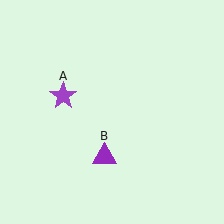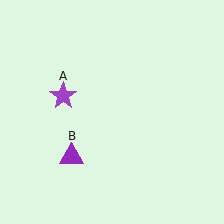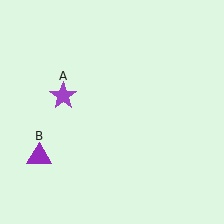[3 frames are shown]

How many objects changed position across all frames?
1 object changed position: purple triangle (object B).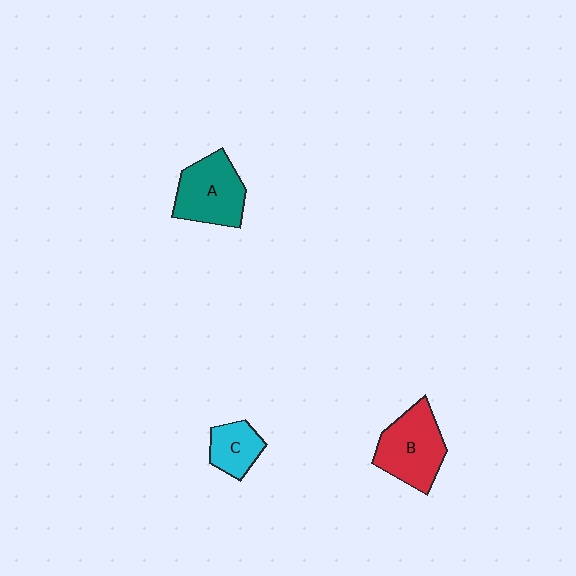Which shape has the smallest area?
Shape C (cyan).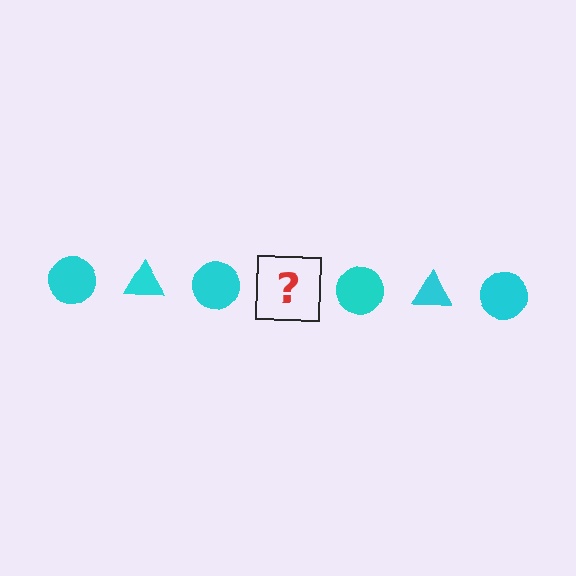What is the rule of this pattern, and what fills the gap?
The rule is that the pattern cycles through circle, triangle shapes in cyan. The gap should be filled with a cyan triangle.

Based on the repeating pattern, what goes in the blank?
The blank should be a cyan triangle.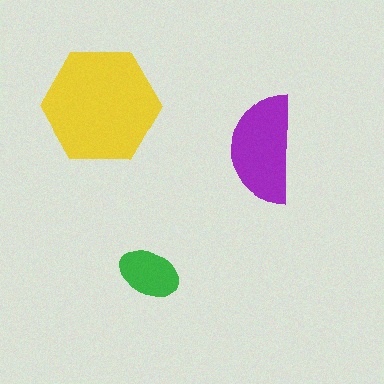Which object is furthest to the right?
The purple semicircle is rightmost.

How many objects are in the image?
There are 3 objects in the image.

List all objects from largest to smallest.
The yellow hexagon, the purple semicircle, the green ellipse.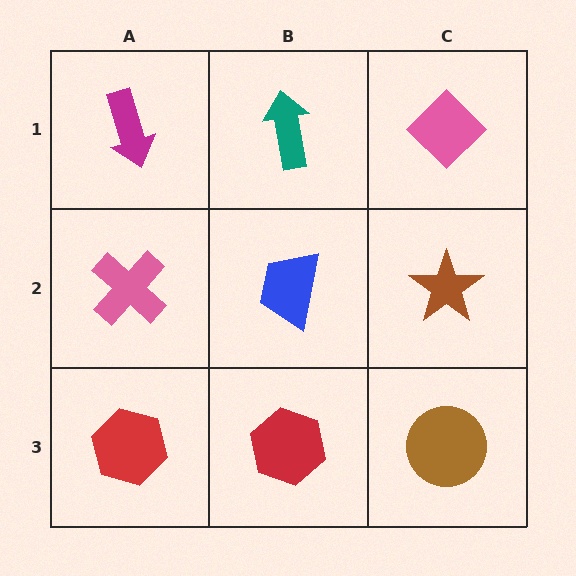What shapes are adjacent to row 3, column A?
A pink cross (row 2, column A), a red hexagon (row 3, column B).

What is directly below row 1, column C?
A brown star.